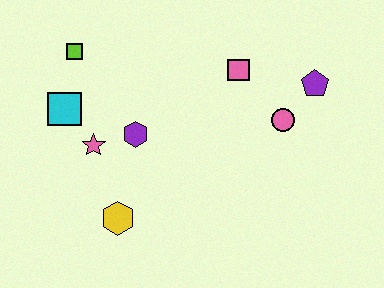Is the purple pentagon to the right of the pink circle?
Yes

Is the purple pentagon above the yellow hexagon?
Yes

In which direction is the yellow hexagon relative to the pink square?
The yellow hexagon is below the pink square.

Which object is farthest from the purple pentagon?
The cyan square is farthest from the purple pentagon.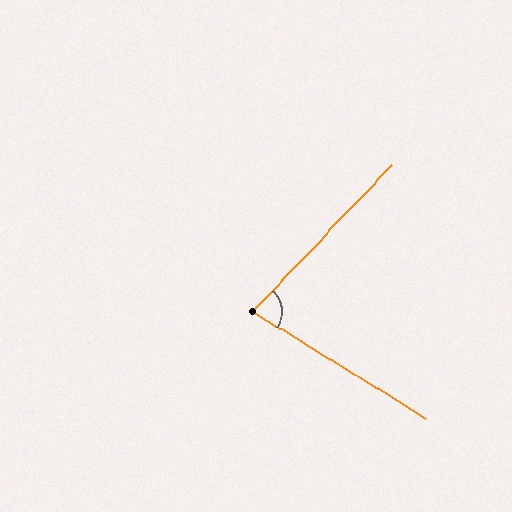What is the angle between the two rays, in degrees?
Approximately 78 degrees.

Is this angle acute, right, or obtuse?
It is acute.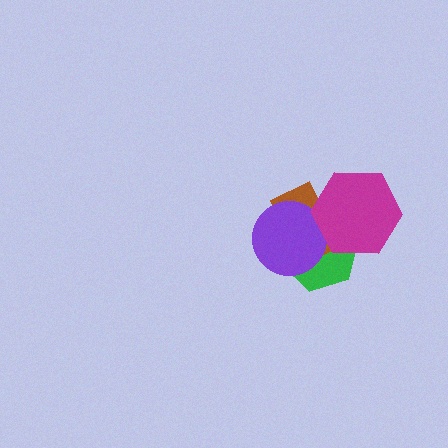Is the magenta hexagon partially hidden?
No, no other shape covers it.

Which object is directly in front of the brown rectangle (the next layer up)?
The purple circle is directly in front of the brown rectangle.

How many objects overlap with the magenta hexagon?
3 objects overlap with the magenta hexagon.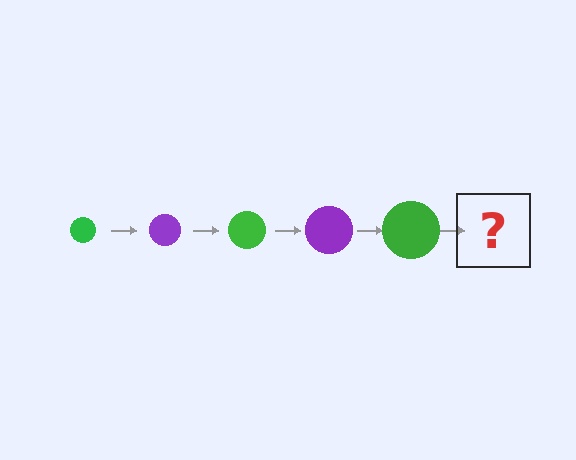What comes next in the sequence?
The next element should be a purple circle, larger than the previous one.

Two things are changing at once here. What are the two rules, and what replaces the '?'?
The two rules are that the circle grows larger each step and the color cycles through green and purple. The '?' should be a purple circle, larger than the previous one.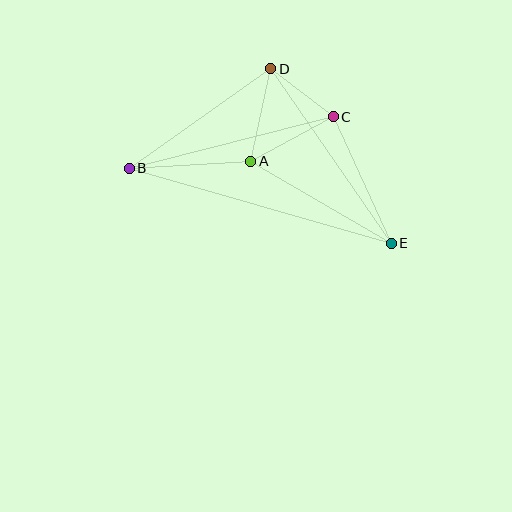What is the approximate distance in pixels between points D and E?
The distance between D and E is approximately 212 pixels.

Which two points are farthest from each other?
Points B and E are farthest from each other.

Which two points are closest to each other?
Points C and D are closest to each other.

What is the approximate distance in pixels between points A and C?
The distance between A and C is approximately 94 pixels.